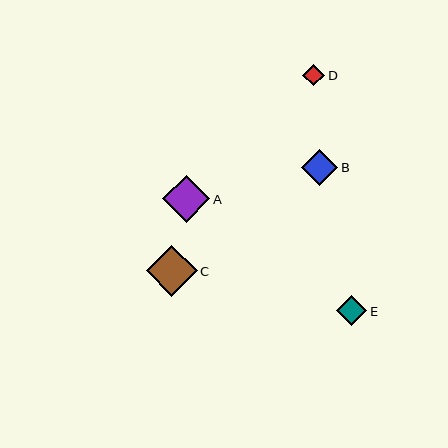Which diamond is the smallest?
Diamond D is the smallest with a size of approximately 22 pixels.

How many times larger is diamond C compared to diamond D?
Diamond C is approximately 2.3 times the size of diamond D.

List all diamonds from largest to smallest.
From largest to smallest: C, A, B, E, D.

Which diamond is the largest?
Diamond C is the largest with a size of approximately 51 pixels.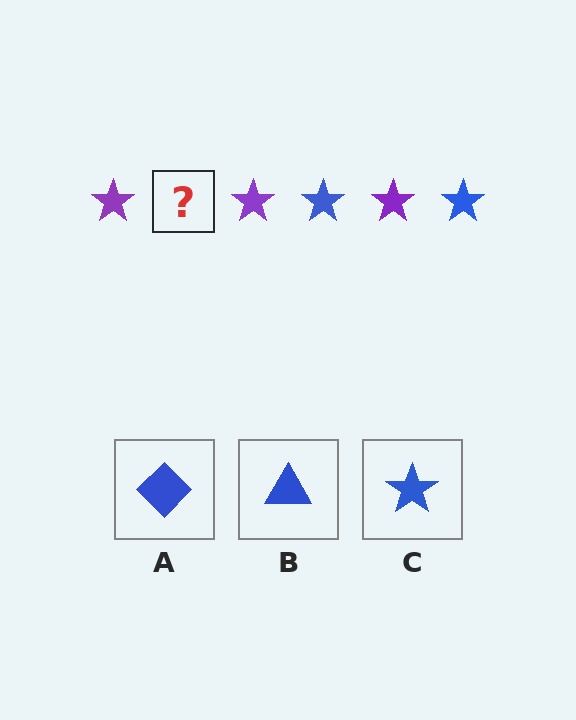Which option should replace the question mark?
Option C.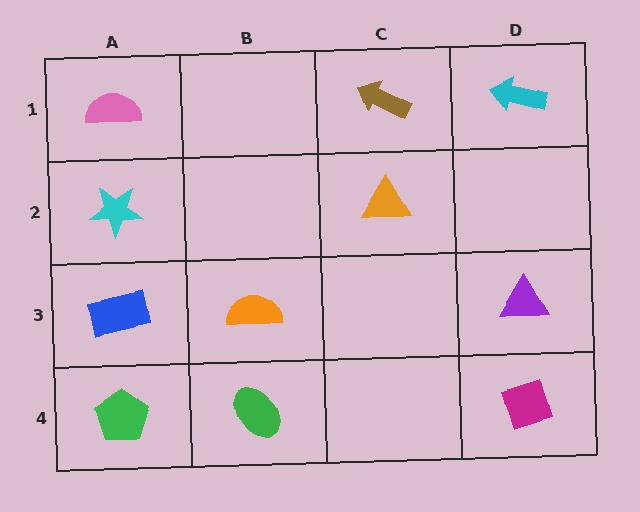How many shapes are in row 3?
3 shapes.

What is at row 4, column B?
A green ellipse.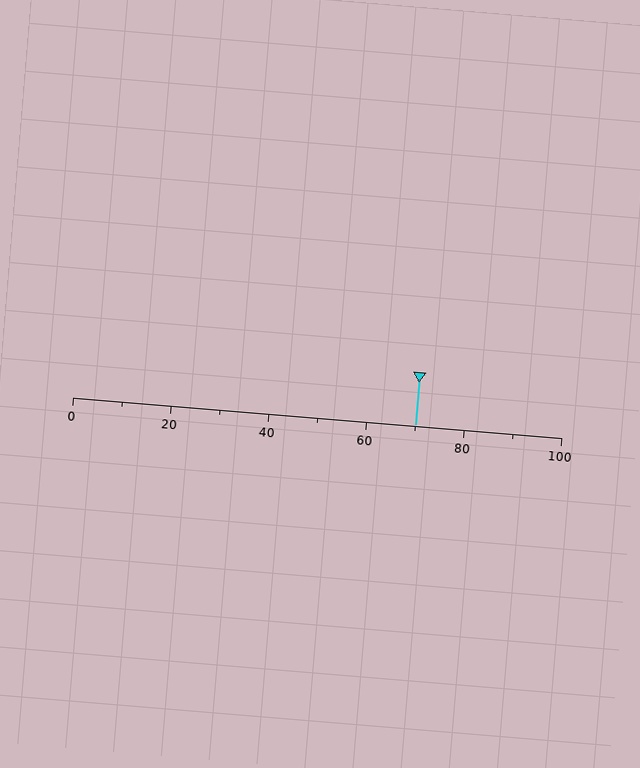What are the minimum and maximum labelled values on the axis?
The axis runs from 0 to 100.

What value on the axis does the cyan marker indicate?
The marker indicates approximately 70.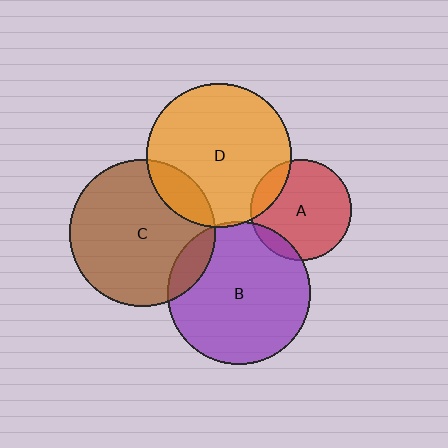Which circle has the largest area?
Circle C (brown).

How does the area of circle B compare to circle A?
Approximately 2.0 times.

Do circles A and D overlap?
Yes.